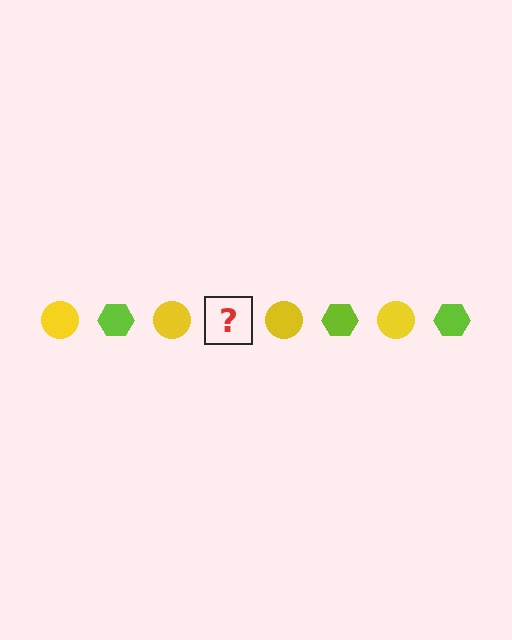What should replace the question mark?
The question mark should be replaced with a lime hexagon.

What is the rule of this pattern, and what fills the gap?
The rule is that the pattern alternates between yellow circle and lime hexagon. The gap should be filled with a lime hexagon.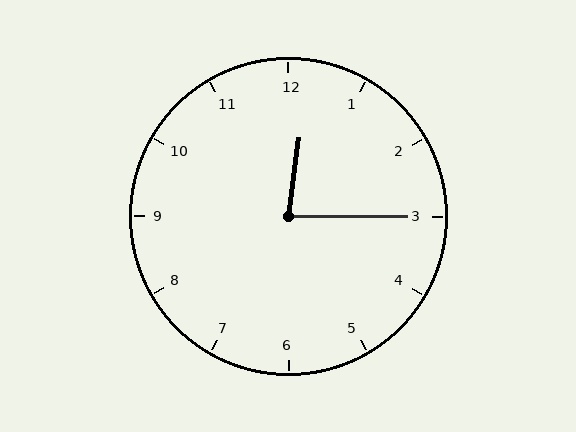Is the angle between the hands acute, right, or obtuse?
It is acute.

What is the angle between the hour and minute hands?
Approximately 82 degrees.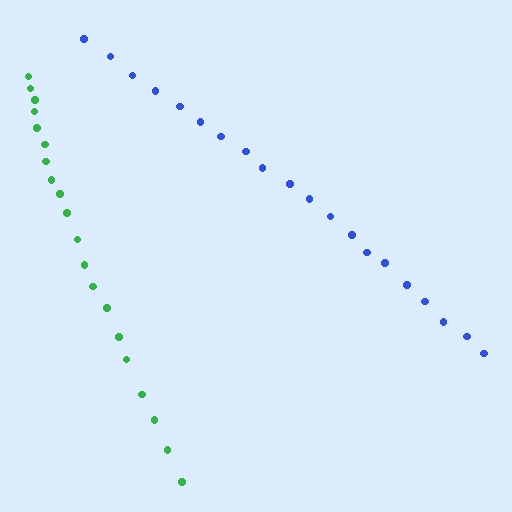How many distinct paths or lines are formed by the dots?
There are 2 distinct paths.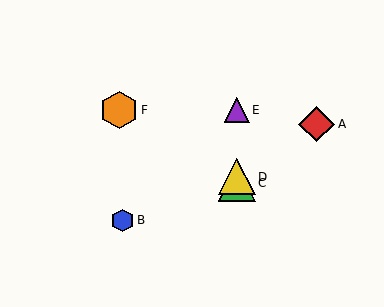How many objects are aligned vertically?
3 objects (C, D, E) are aligned vertically.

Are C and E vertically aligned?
Yes, both are at x≈237.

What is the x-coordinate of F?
Object F is at x≈119.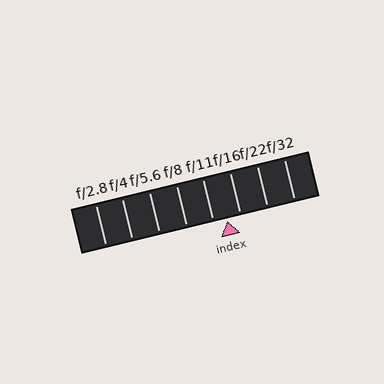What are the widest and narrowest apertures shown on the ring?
The widest aperture shown is f/2.8 and the narrowest is f/32.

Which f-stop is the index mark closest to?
The index mark is closest to f/11.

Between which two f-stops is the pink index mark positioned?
The index mark is between f/11 and f/16.